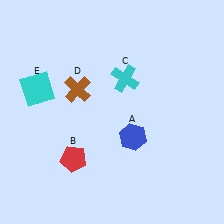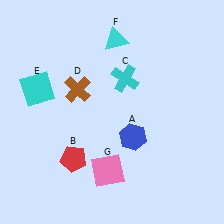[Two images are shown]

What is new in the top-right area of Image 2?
A cyan triangle (F) was added in the top-right area of Image 2.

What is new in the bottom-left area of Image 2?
A pink square (G) was added in the bottom-left area of Image 2.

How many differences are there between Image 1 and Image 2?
There are 2 differences between the two images.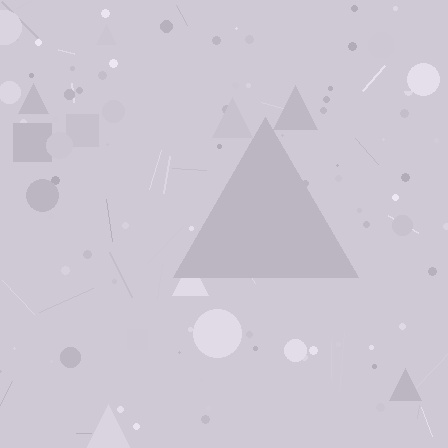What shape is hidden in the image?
A triangle is hidden in the image.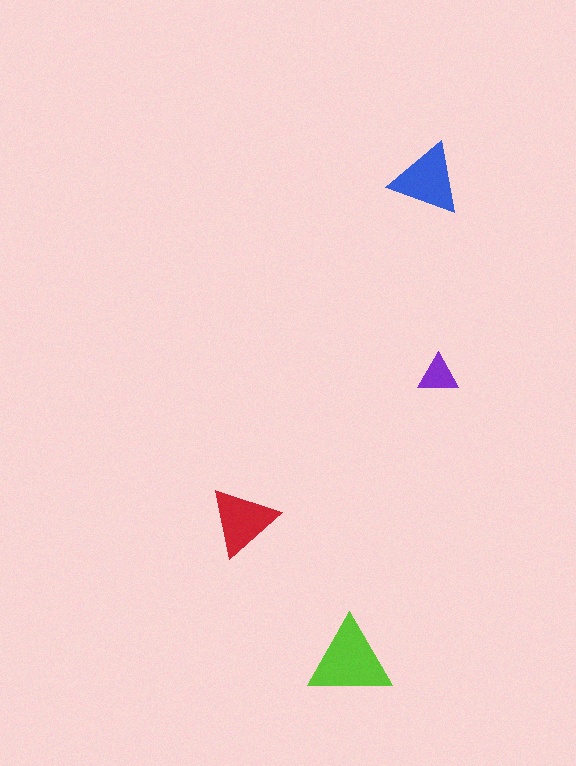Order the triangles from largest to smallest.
the lime one, the blue one, the red one, the purple one.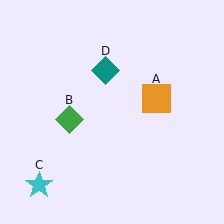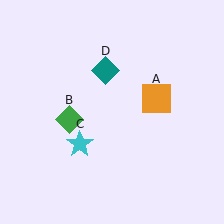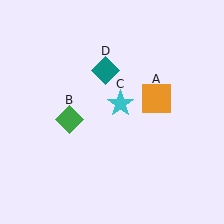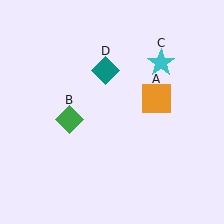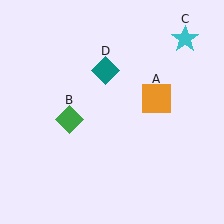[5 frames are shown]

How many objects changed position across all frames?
1 object changed position: cyan star (object C).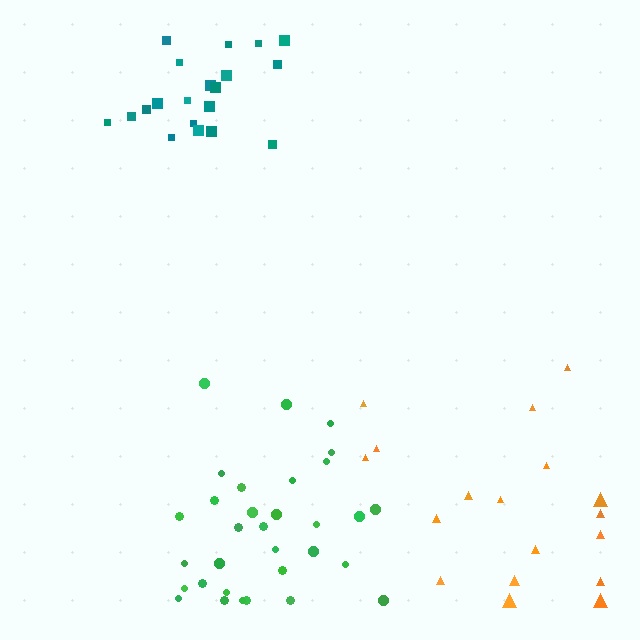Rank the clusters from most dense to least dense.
teal, green, orange.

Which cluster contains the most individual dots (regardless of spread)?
Green (32).